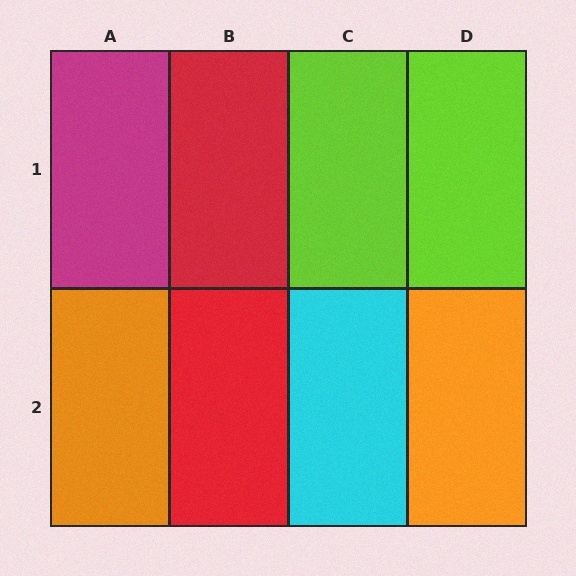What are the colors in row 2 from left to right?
Orange, red, cyan, orange.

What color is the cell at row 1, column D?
Lime.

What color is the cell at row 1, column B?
Red.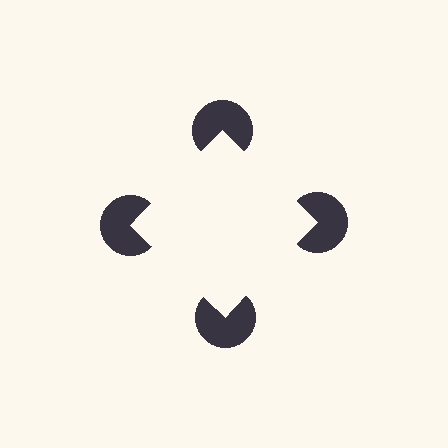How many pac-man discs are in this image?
There are 4 — one at each vertex of the illusory square.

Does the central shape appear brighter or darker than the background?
It typically appears slightly brighter than the background, even though no actual brightness change is drawn.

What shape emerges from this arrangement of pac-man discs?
An illusory square — its edges are inferred from the aligned wedge cuts in the pac-man discs, not physically drawn.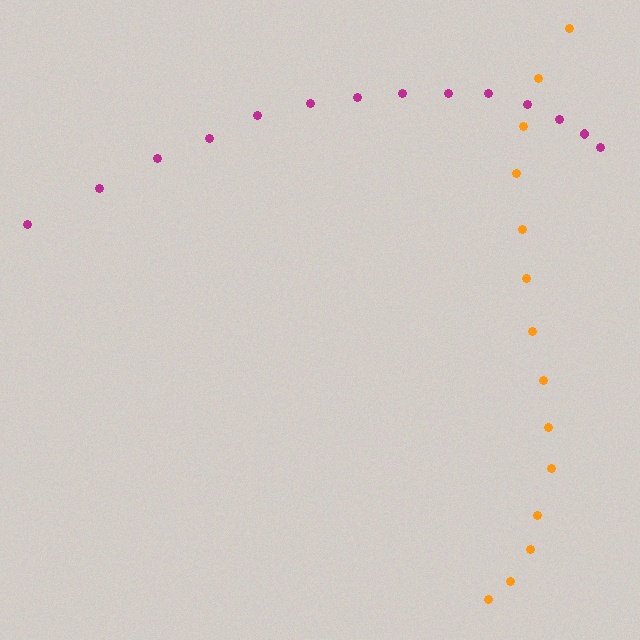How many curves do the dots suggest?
There are 2 distinct paths.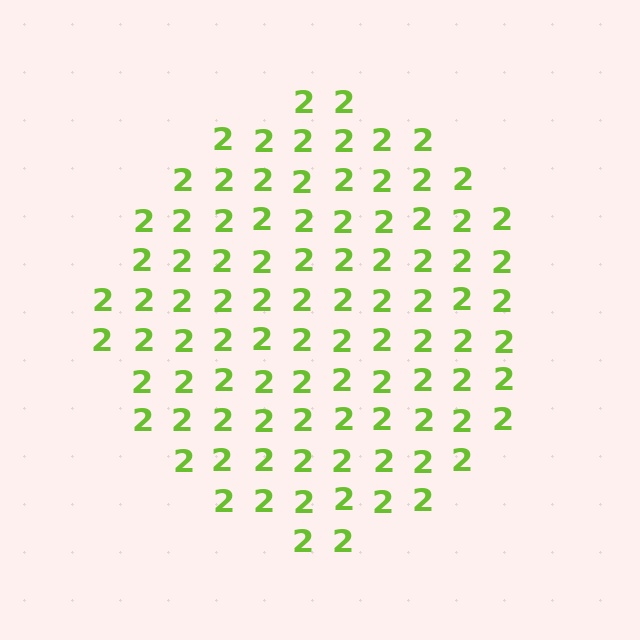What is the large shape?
The large shape is a circle.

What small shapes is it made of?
It is made of small digit 2's.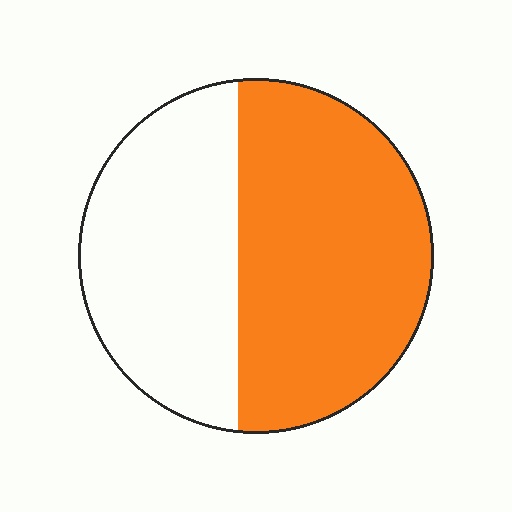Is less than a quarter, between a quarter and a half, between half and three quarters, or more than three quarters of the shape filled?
Between half and three quarters.